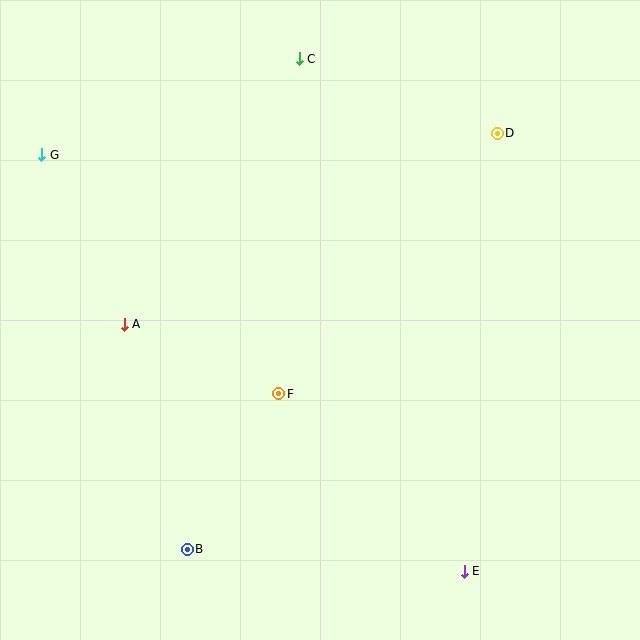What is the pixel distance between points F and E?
The distance between F and E is 257 pixels.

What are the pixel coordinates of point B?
Point B is at (187, 549).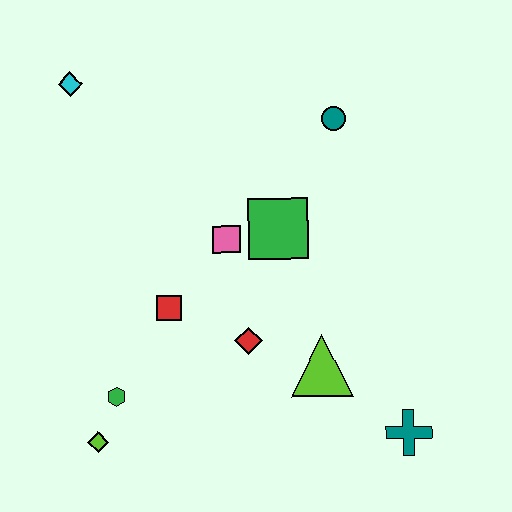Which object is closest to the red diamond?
The lime triangle is closest to the red diamond.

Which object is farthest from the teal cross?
The cyan diamond is farthest from the teal cross.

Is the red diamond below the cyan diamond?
Yes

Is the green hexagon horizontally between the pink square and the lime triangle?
No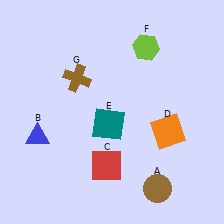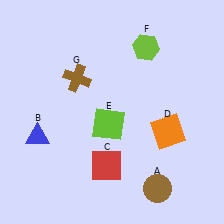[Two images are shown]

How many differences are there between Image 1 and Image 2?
There is 1 difference between the two images.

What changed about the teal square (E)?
In Image 1, E is teal. In Image 2, it changed to lime.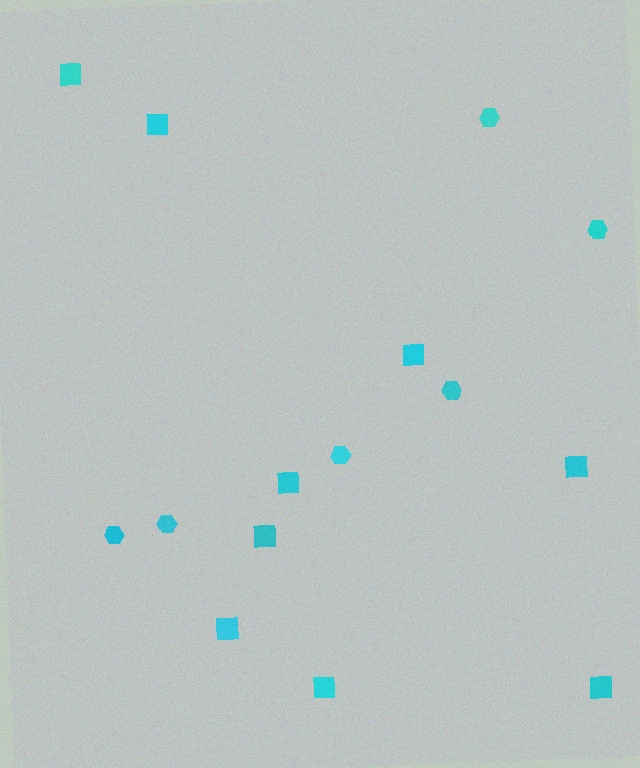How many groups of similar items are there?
There are 2 groups: one group of hexagons (6) and one group of squares (9).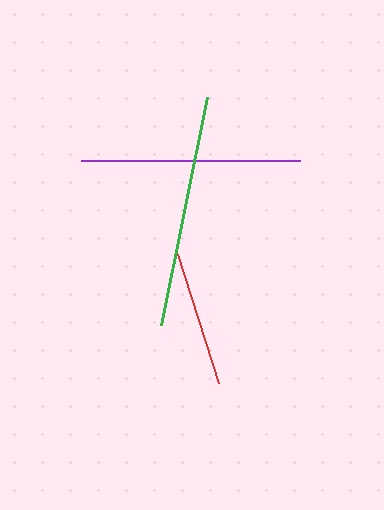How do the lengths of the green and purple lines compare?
The green and purple lines are approximately the same length.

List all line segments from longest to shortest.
From longest to shortest: green, purple, red.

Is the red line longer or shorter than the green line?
The green line is longer than the red line.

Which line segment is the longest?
The green line is the longest at approximately 232 pixels.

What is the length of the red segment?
The red segment is approximately 135 pixels long.